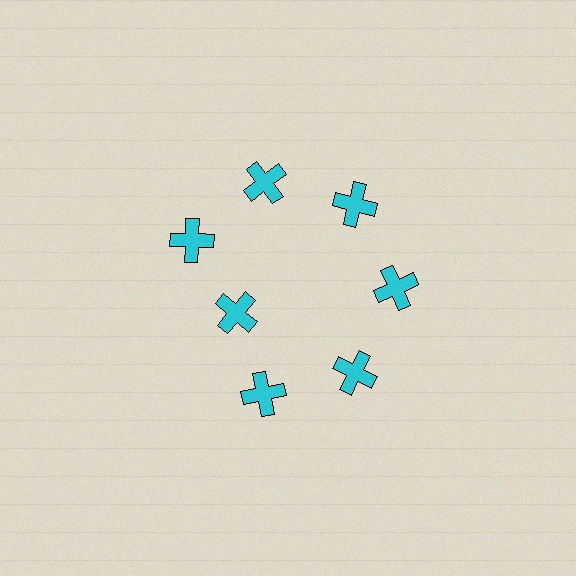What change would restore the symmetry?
The symmetry would be restored by moving it outward, back onto the ring so that all 7 crosses sit at equal angles and equal distance from the center.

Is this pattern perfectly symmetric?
No. The 7 cyan crosses are arranged in a ring, but one element near the 8 o'clock position is pulled inward toward the center, breaking the 7-fold rotational symmetry.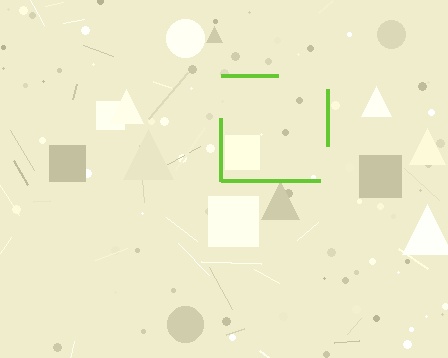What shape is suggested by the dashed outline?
The dashed outline suggests a square.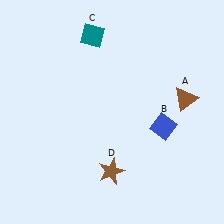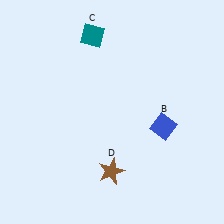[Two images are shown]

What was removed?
The brown triangle (A) was removed in Image 2.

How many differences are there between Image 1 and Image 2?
There is 1 difference between the two images.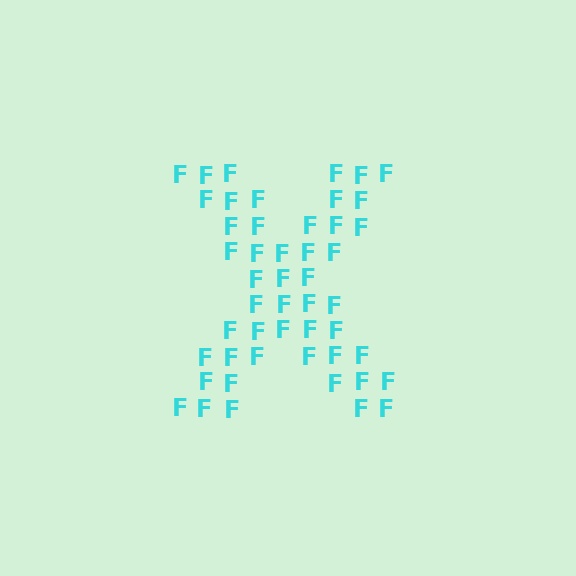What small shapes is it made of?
It is made of small letter F's.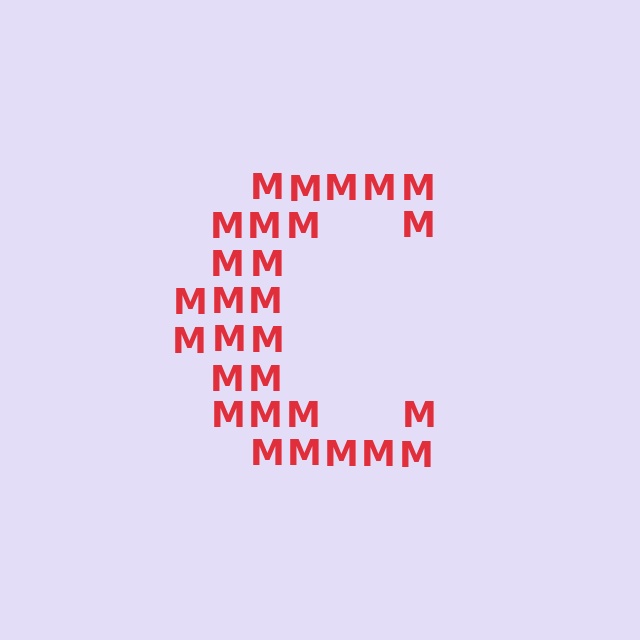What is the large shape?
The large shape is the letter C.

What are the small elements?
The small elements are letter M's.